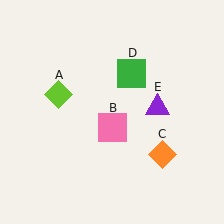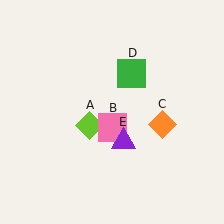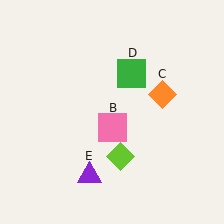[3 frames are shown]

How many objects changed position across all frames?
3 objects changed position: lime diamond (object A), orange diamond (object C), purple triangle (object E).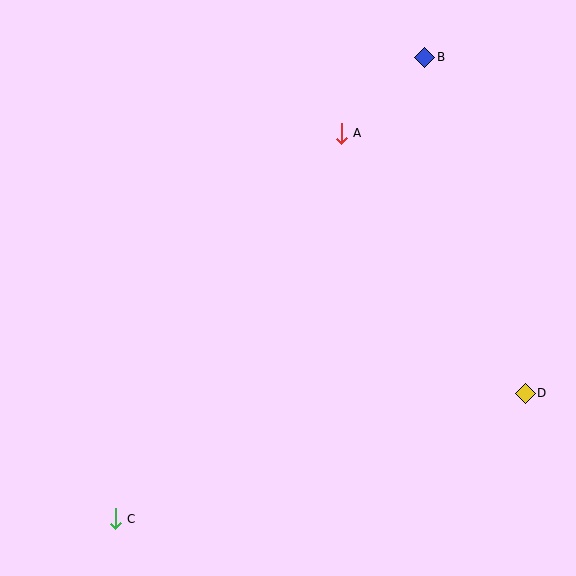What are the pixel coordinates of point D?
Point D is at (525, 393).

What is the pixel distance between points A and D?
The distance between A and D is 319 pixels.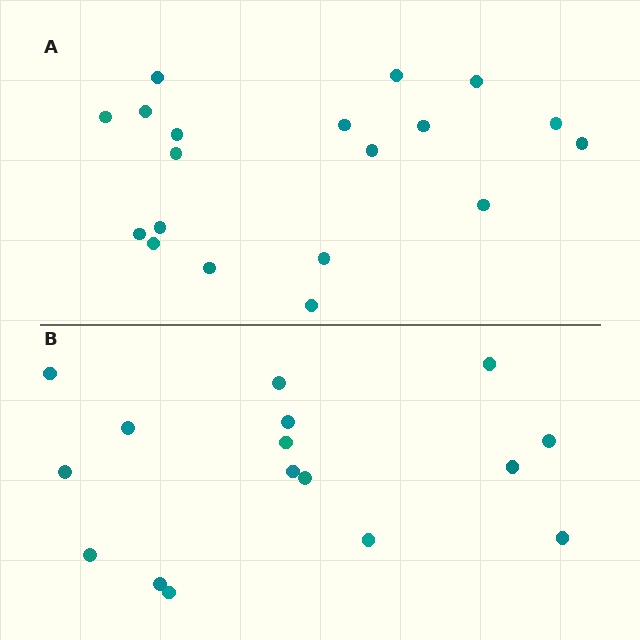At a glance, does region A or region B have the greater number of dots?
Region A (the top region) has more dots.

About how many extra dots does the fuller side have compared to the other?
Region A has just a few more — roughly 2 or 3 more dots than region B.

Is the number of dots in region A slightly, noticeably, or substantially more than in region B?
Region A has only slightly more — the two regions are fairly close. The ratio is roughly 1.2 to 1.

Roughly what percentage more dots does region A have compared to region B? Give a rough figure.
About 20% more.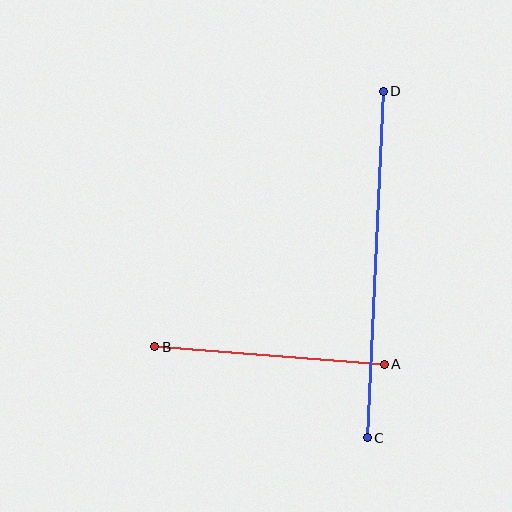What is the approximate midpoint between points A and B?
The midpoint is at approximately (269, 356) pixels.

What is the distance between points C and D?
The distance is approximately 347 pixels.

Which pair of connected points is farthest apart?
Points C and D are farthest apart.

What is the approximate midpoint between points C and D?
The midpoint is at approximately (375, 264) pixels.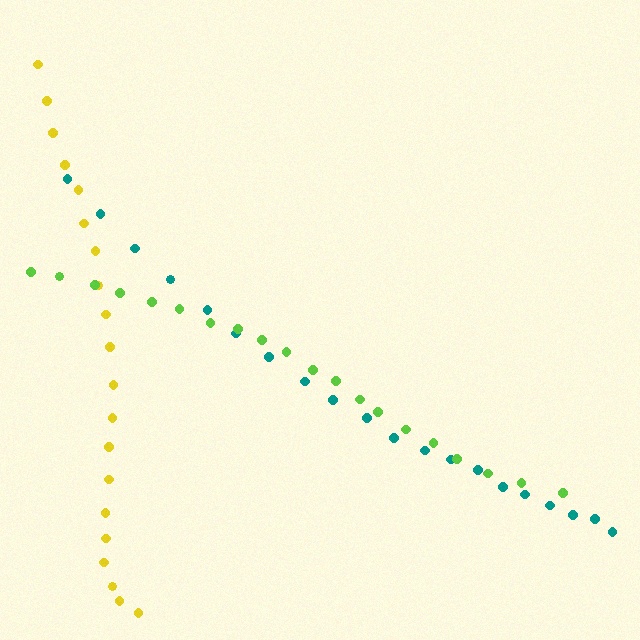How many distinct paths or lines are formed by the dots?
There are 3 distinct paths.